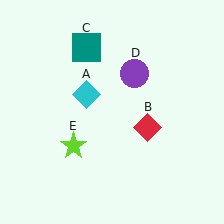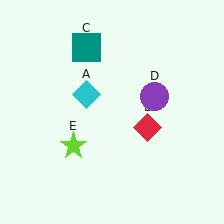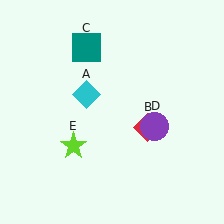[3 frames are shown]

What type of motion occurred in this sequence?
The purple circle (object D) rotated clockwise around the center of the scene.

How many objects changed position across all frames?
1 object changed position: purple circle (object D).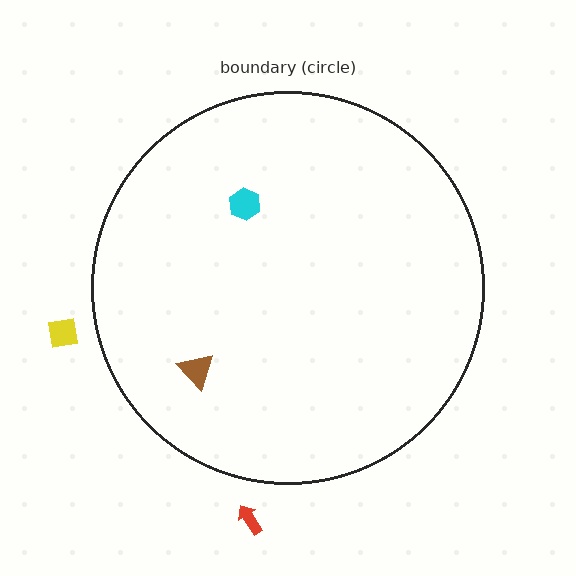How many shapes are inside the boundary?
2 inside, 2 outside.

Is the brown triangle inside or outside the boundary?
Inside.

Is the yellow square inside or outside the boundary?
Outside.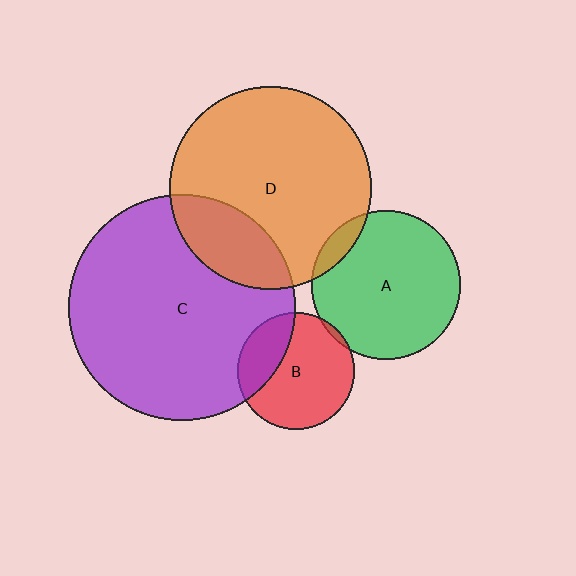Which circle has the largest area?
Circle C (purple).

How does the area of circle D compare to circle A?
Approximately 1.8 times.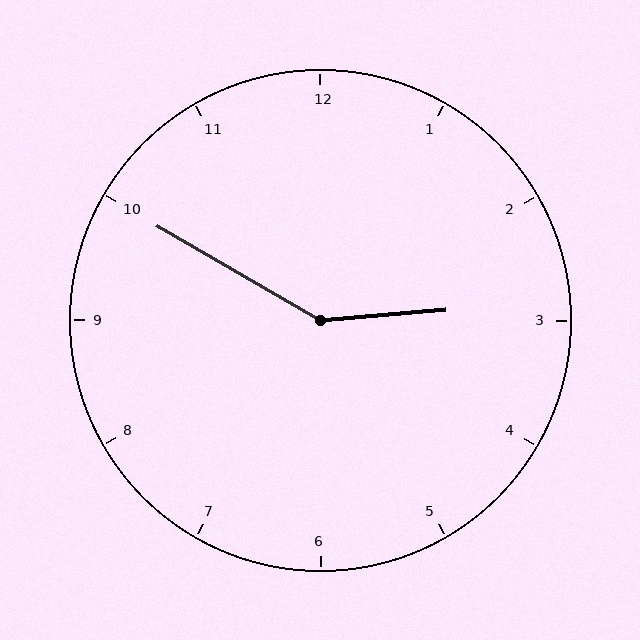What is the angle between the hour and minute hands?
Approximately 145 degrees.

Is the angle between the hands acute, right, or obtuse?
It is obtuse.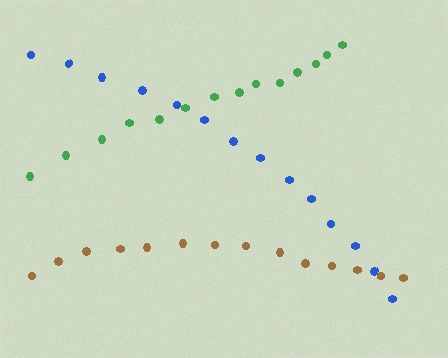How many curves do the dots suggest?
There are 3 distinct paths.